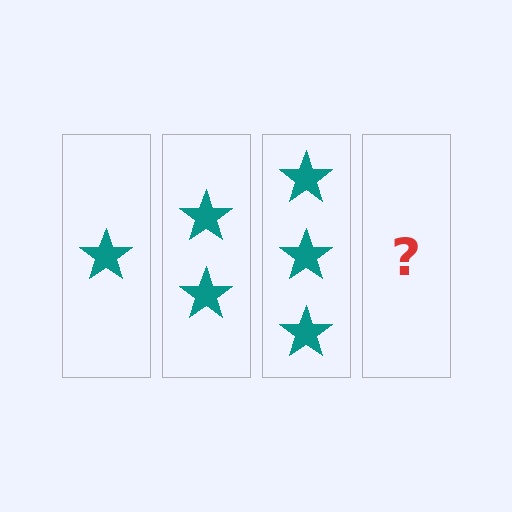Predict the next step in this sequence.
The next step is 4 stars.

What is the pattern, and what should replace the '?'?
The pattern is that each step adds one more star. The '?' should be 4 stars.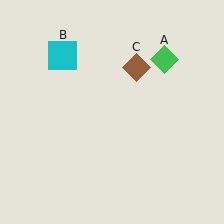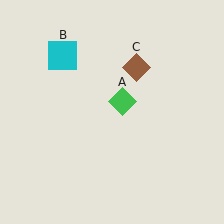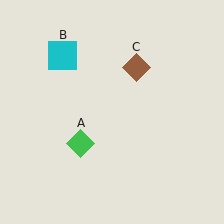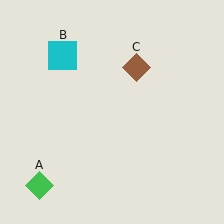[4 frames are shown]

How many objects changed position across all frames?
1 object changed position: green diamond (object A).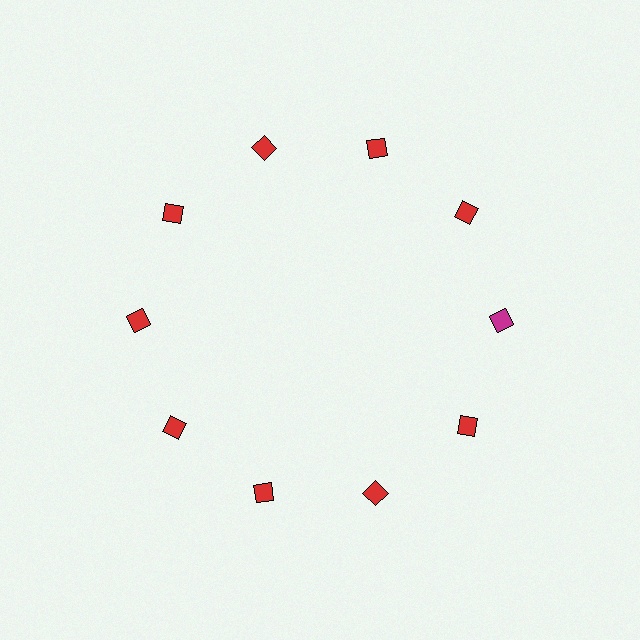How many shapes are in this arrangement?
There are 10 shapes arranged in a ring pattern.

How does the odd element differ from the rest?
It has a different color: magenta instead of red.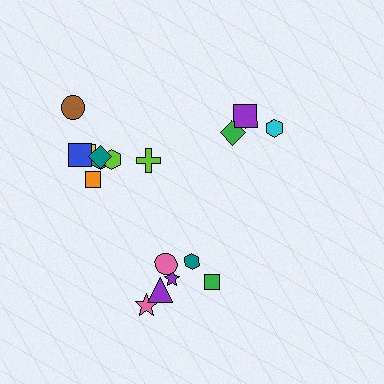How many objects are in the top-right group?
There are 4 objects.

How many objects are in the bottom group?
There are 6 objects.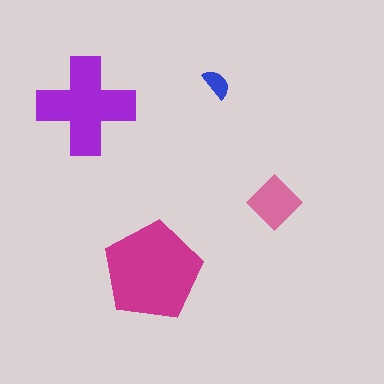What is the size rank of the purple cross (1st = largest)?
2nd.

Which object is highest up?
The blue semicircle is topmost.